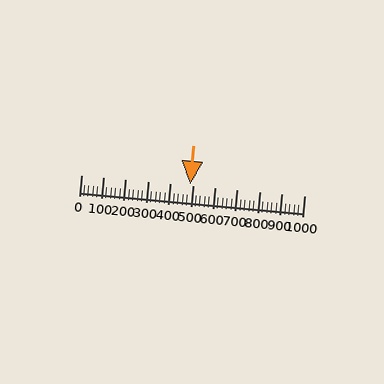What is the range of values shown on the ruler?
The ruler shows values from 0 to 1000.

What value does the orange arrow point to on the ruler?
The orange arrow points to approximately 490.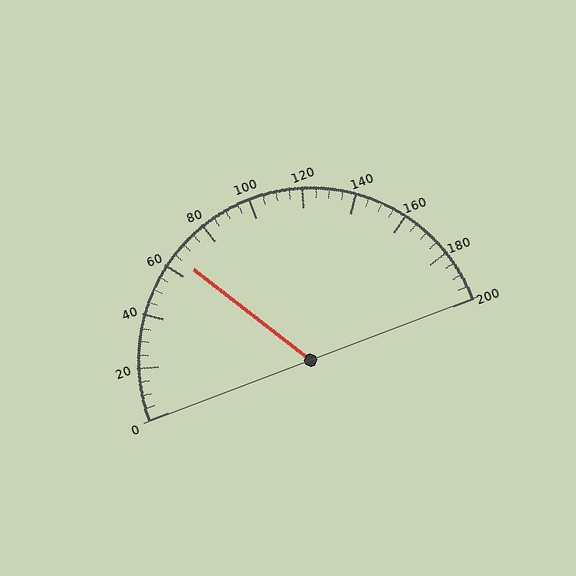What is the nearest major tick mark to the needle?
The nearest major tick mark is 60.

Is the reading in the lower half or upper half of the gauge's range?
The reading is in the lower half of the range (0 to 200).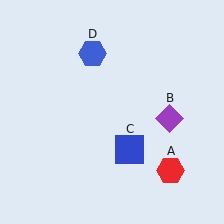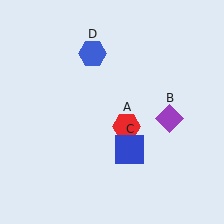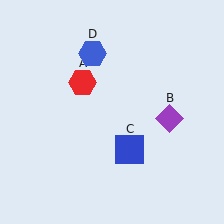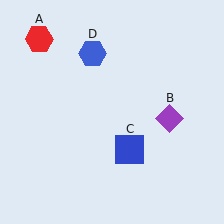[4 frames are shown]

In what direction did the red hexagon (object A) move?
The red hexagon (object A) moved up and to the left.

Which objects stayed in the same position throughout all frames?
Purple diamond (object B) and blue square (object C) and blue hexagon (object D) remained stationary.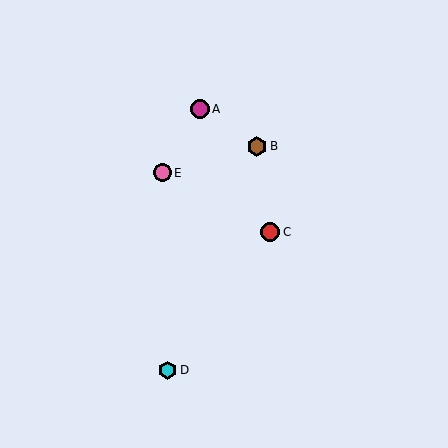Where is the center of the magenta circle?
The center of the magenta circle is at (200, 109).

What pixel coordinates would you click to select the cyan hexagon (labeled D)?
Click at (168, 370) to select the cyan hexagon D.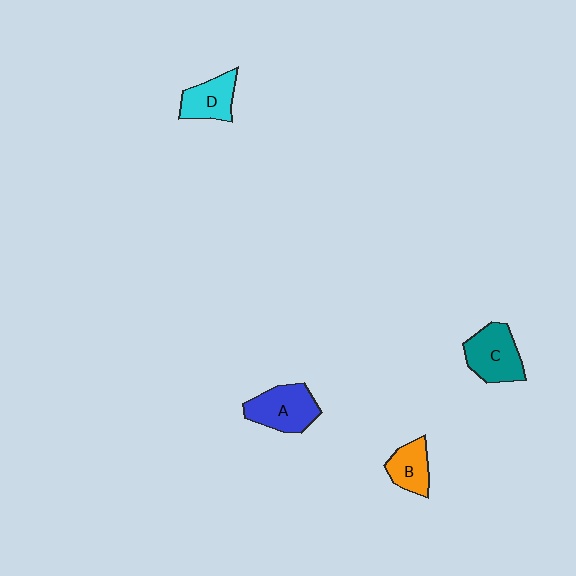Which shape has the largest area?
Shape C (teal).